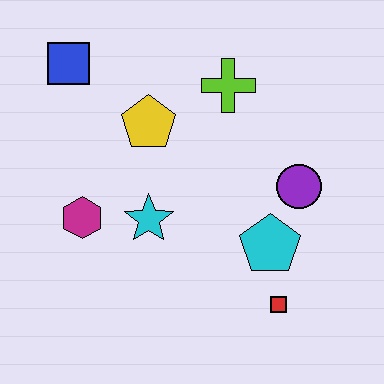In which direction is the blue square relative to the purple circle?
The blue square is to the left of the purple circle.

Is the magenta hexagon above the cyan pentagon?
Yes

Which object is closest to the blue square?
The yellow pentagon is closest to the blue square.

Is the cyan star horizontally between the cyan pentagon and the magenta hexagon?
Yes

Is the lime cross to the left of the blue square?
No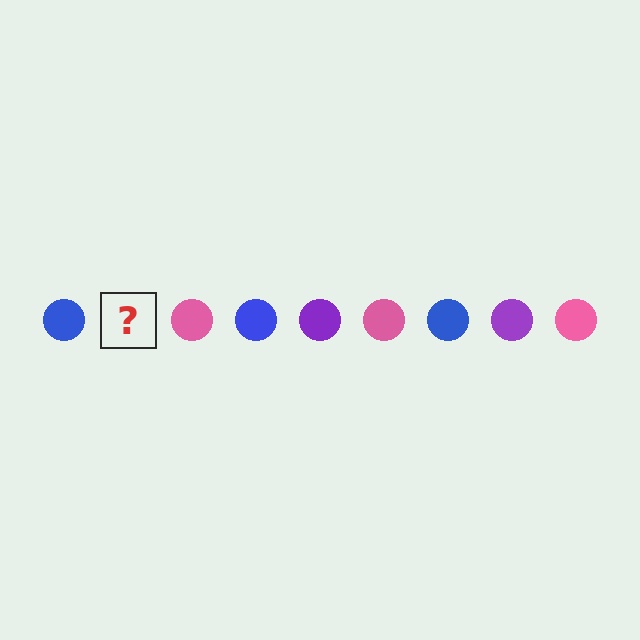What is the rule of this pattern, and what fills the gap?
The rule is that the pattern cycles through blue, purple, pink circles. The gap should be filled with a purple circle.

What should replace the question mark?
The question mark should be replaced with a purple circle.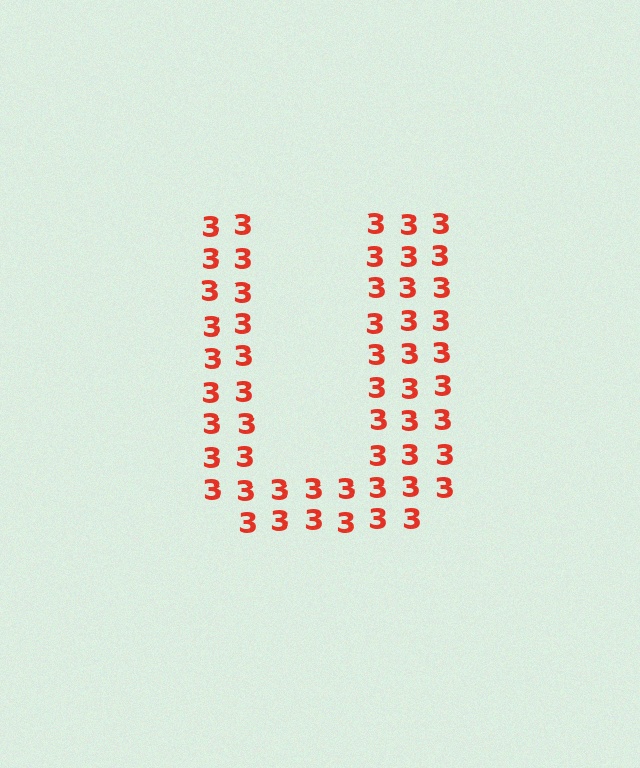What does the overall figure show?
The overall figure shows the letter U.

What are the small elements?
The small elements are digit 3's.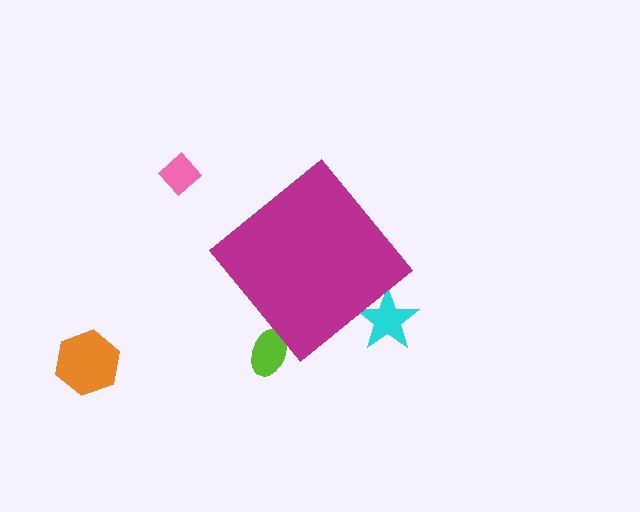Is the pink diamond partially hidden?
No, the pink diamond is fully visible.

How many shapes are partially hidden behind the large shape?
2 shapes are partially hidden.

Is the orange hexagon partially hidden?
No, the orange hexagon is fully visible.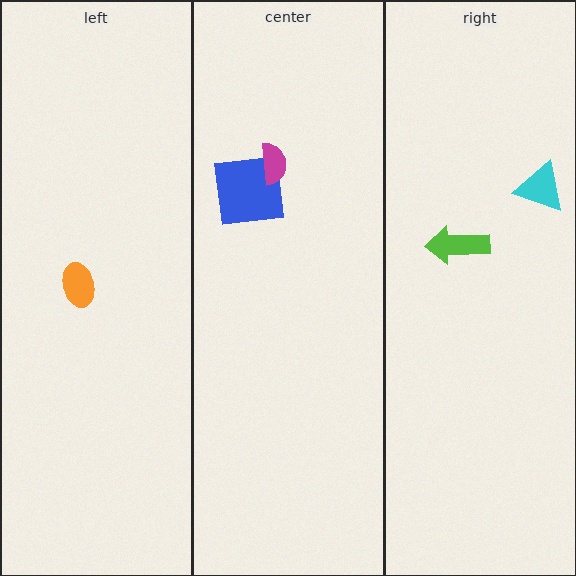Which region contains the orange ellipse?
The left region.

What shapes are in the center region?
The blue square, the magenta semicircle.